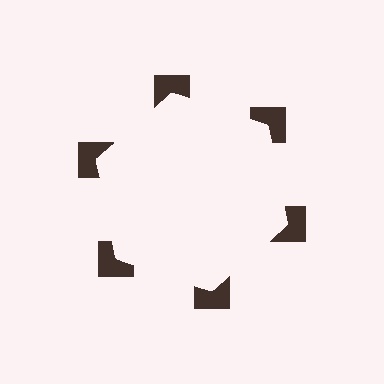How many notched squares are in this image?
There are 6 — one at each vertex of the illusory hexagon.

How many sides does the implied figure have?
6 sides.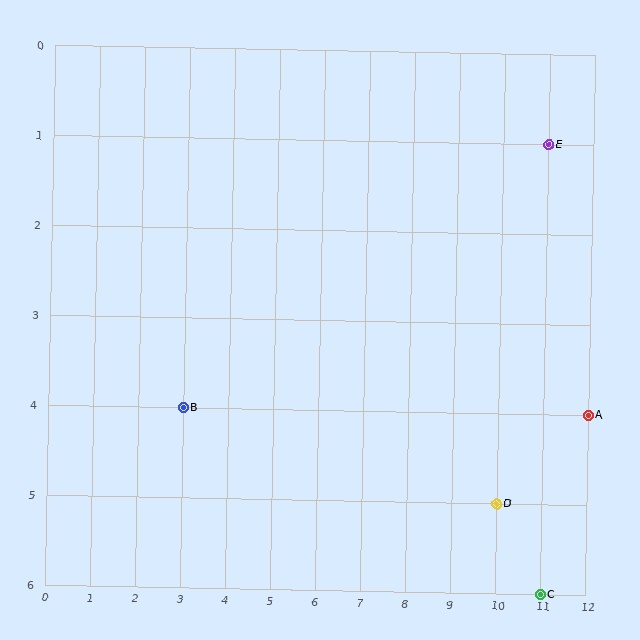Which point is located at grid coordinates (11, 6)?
Point C is at (11, 6).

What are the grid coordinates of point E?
Point E is at grid coordinates (11, 1).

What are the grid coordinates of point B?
Point B is at grid coordinates (3, 4).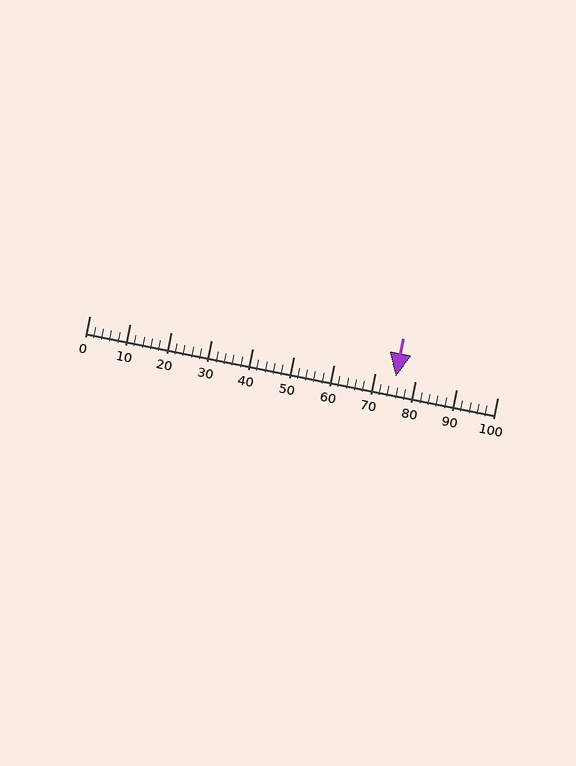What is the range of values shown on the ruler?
The ruler shows values from 0 to 100.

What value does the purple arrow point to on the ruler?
The purple arrow points to approximately 75.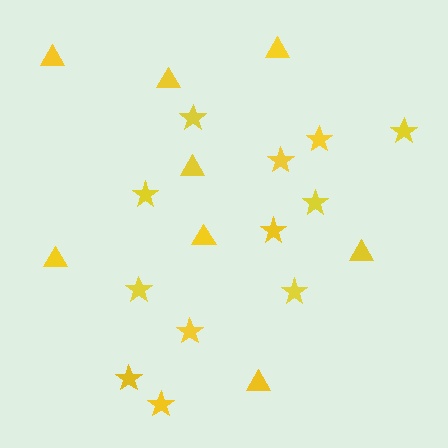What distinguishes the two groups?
There are 2 groups: one group of stars (12) and one group of triangles (8).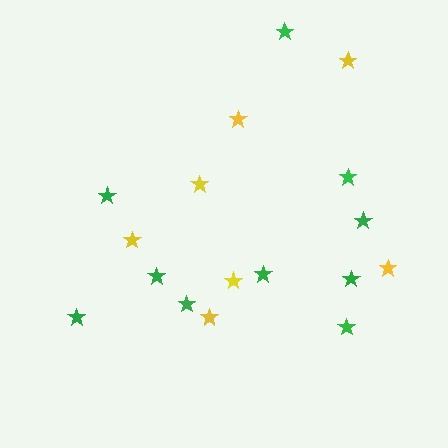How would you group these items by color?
There are 2 groups: one group of green stars (10) and one group of yellow stars (7).